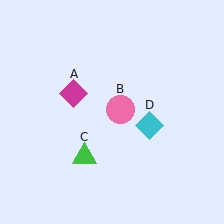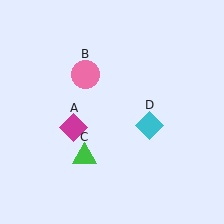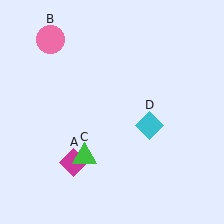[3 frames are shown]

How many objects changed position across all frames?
2 objects changed position: magenta diamond (object A), pink circle (object B).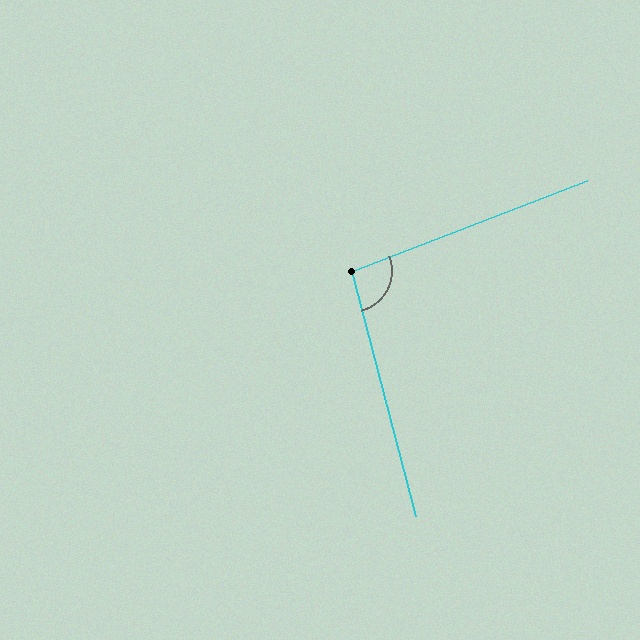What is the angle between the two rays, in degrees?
Approximately 96 degrees.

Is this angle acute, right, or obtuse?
It is obtuse.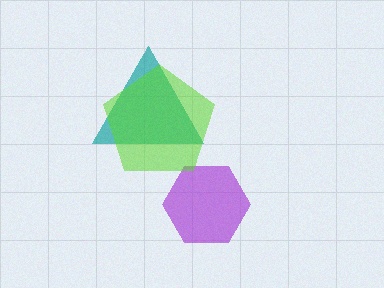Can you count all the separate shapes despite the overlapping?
Yes, there are 3 separate shapes.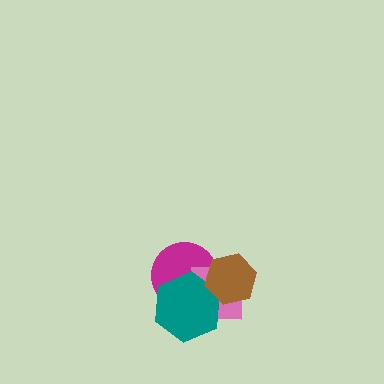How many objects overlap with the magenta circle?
3 objects overlap with the magenta circle.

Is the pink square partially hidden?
Yes, it is partially covered by another shape.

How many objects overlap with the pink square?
3 objects overlap with the pink square.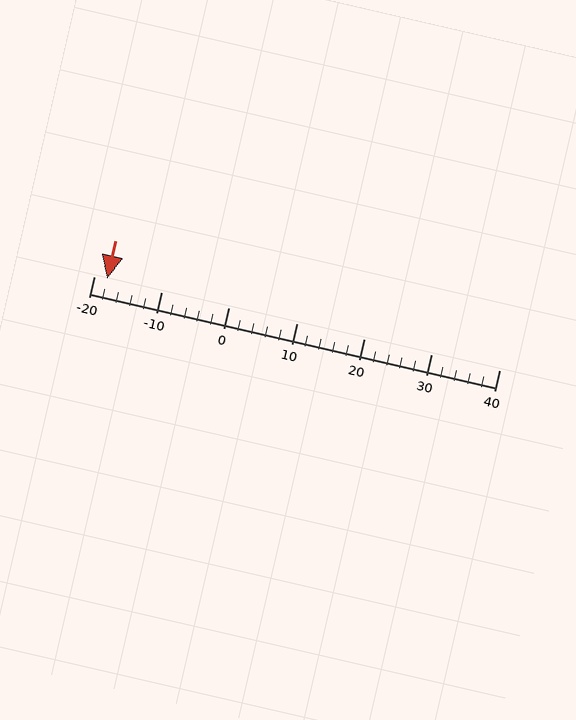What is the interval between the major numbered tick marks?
The major tick marks are spaced 10 units apart.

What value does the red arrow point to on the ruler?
The red arrow points to approximately -18.